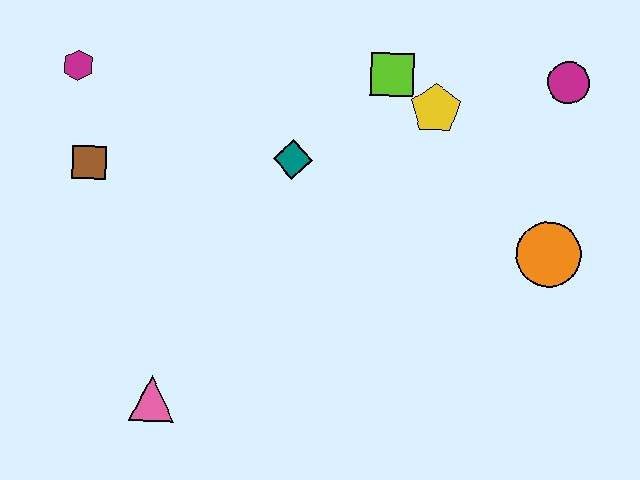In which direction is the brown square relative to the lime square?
The brown square is to the left of the lime square.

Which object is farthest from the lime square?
The pink triangle is farthest from the lime square.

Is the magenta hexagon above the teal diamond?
Yes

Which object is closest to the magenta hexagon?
The brown square is closest to the magenta hexagon.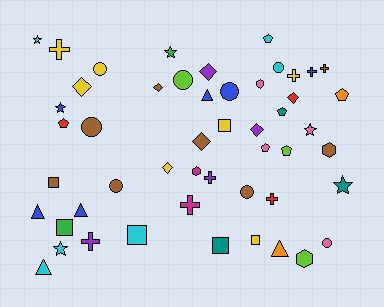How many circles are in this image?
There are 8 circles.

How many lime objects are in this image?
There are 3 lime objects.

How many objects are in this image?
There are 50 objects.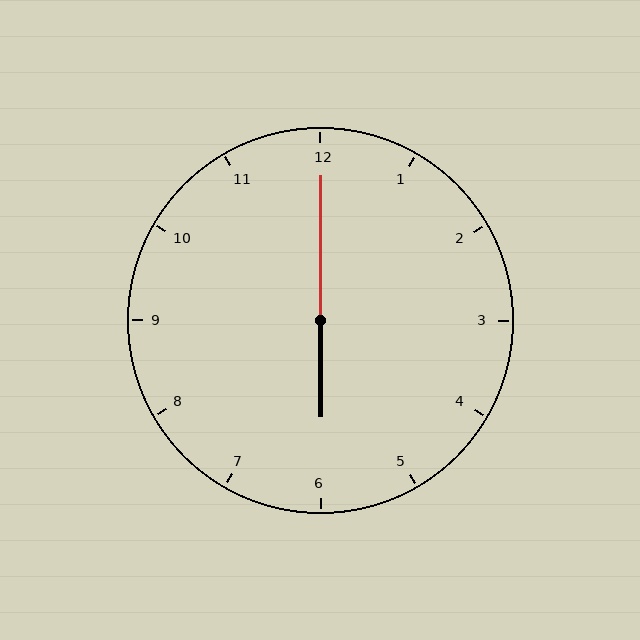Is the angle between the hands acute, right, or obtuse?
It is obtuse.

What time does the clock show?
6:00.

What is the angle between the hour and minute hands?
Approximately 180 degrees.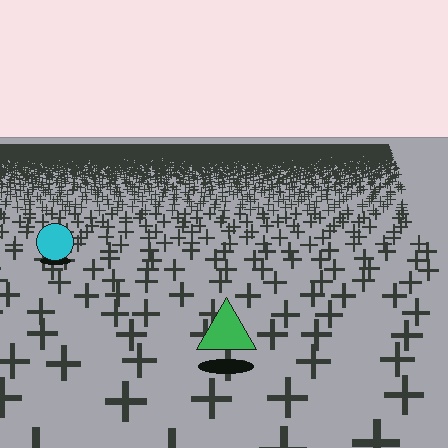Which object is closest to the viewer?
The green triangle is closest. The texture marks near it are larger and more spread out.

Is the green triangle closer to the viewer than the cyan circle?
Yes. The green triangle is closer — you can tell from the texture gradient: the ground texture is coarser near it.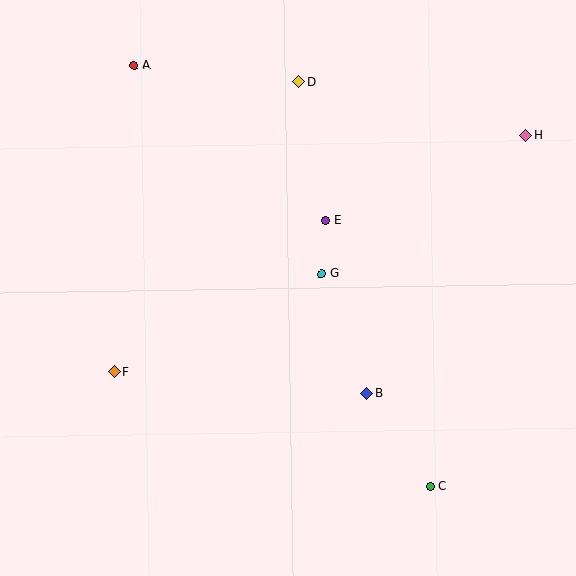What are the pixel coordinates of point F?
Point F is at (114, 371).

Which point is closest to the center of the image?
Point G at (322, 274) is closest to the center.